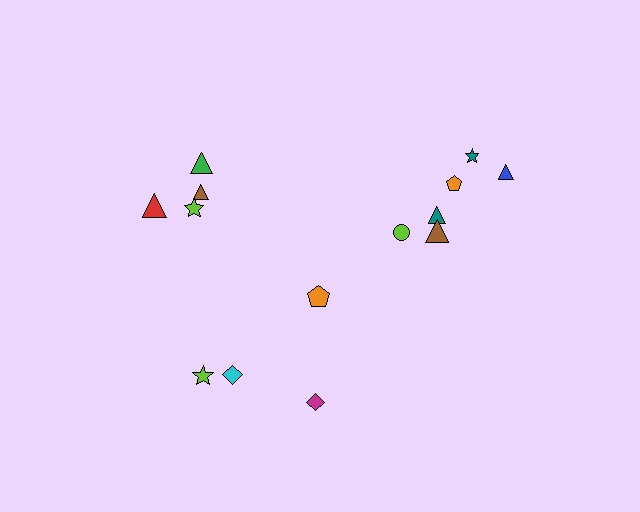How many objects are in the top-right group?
There are 6 objects.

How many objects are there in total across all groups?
There are 14 objects.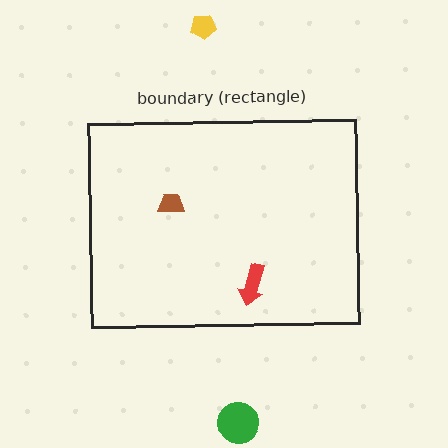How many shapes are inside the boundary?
2 inside, 2 outside.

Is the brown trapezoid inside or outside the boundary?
Inside.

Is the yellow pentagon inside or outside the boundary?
Outside.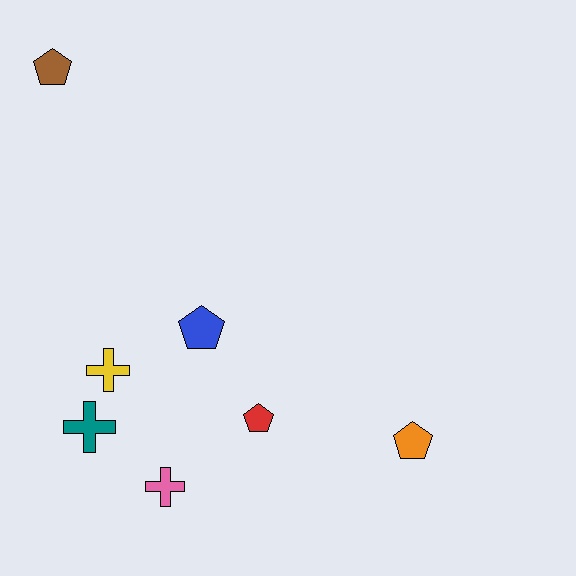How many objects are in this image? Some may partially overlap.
There are 7 objects.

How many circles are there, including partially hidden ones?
There are no circles.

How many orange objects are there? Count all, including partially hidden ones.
There is 1 orange object.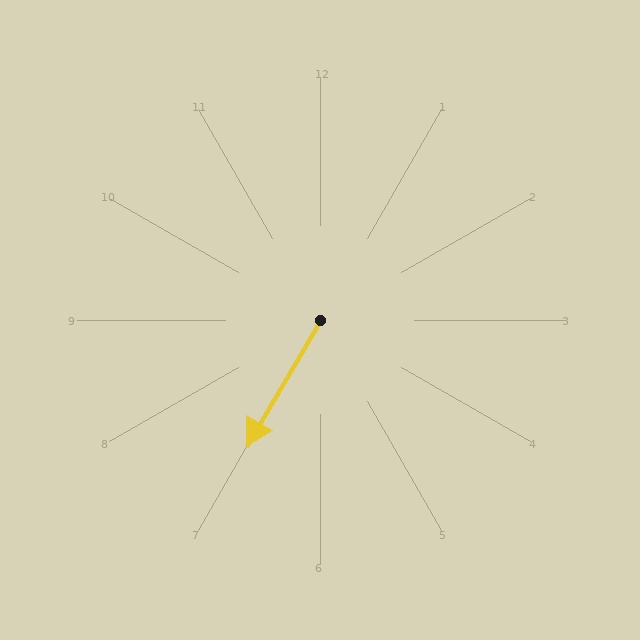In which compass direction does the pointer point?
Southwest.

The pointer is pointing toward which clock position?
Roughly 7 o'clock.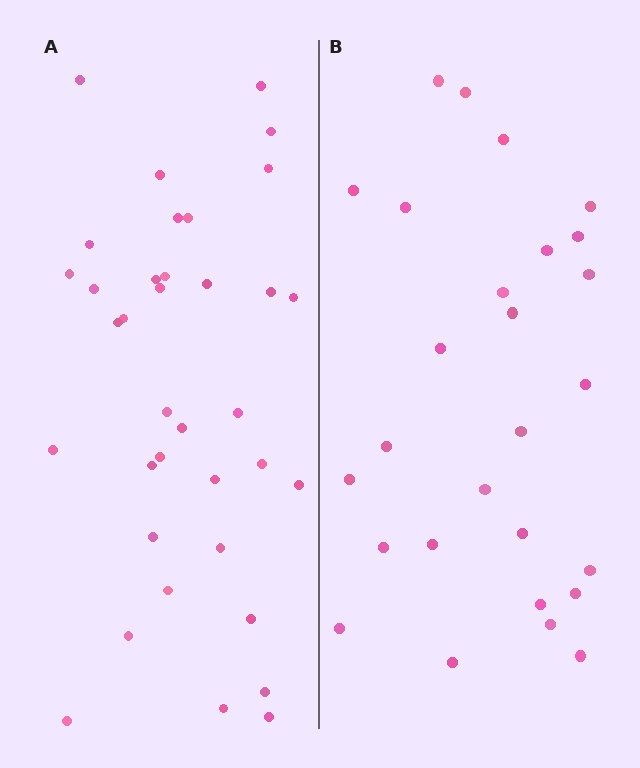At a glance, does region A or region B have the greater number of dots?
Region A (the left region) has more dots.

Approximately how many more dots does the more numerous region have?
Region A has roughly 8 or so more dots than region B.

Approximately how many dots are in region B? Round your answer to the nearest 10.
About 30 dots. (The exact count is 27, which rounds to 30.)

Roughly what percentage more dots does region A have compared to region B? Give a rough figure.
About 35% more.